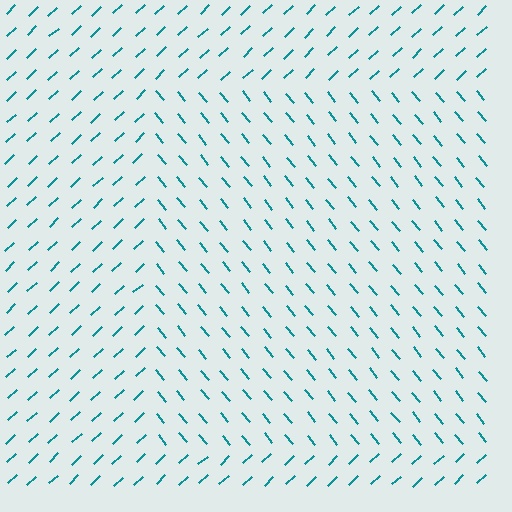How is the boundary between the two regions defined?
The boundary is defined purely by a change in line orientation (approximately 86 degrees difference). All lines are the same color and thickness.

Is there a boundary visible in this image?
Yes, there is a texture boundary formed by a change in line orientation.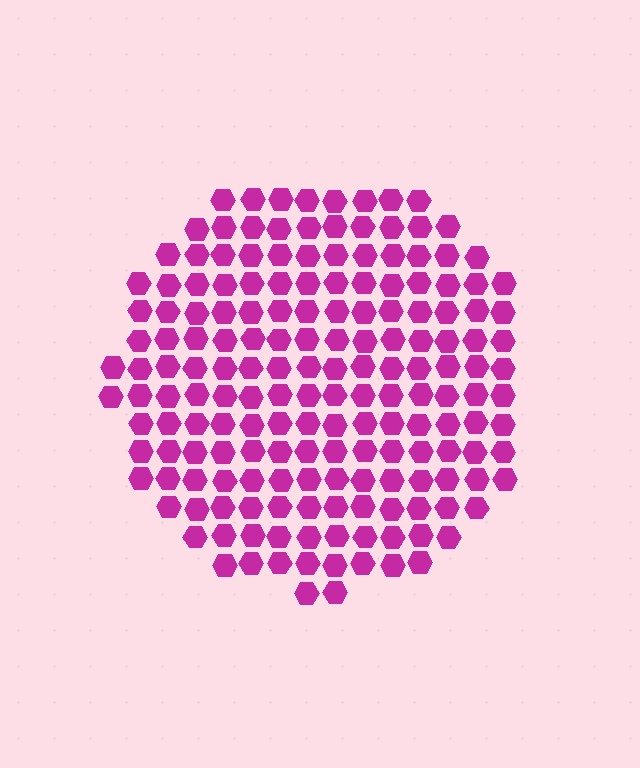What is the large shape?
The large shape is a circle.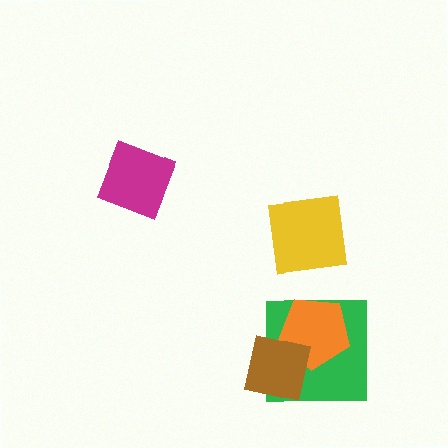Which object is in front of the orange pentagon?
The brown square is in front of the orange pentagon.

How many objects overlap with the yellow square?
0 objects overlap with the yellow square.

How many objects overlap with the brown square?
2 objects overlap with the brown square.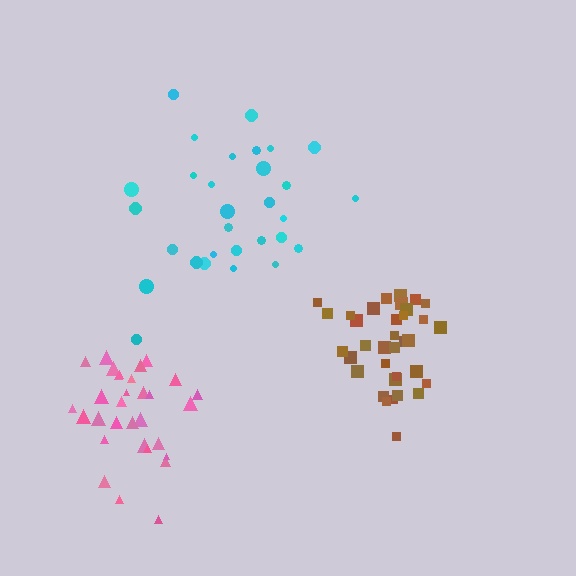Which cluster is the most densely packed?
Brown.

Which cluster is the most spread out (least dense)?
Cyan.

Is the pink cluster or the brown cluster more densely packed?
Brown.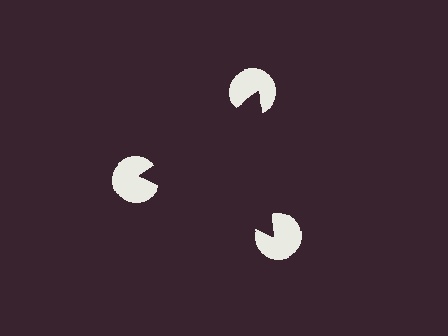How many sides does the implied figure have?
3 sides.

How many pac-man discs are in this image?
There are 3 — one at each vertex of the illusory triangle.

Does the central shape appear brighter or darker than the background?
It typically appears slightly darker than the background, even though no actual brightness change is drawn.